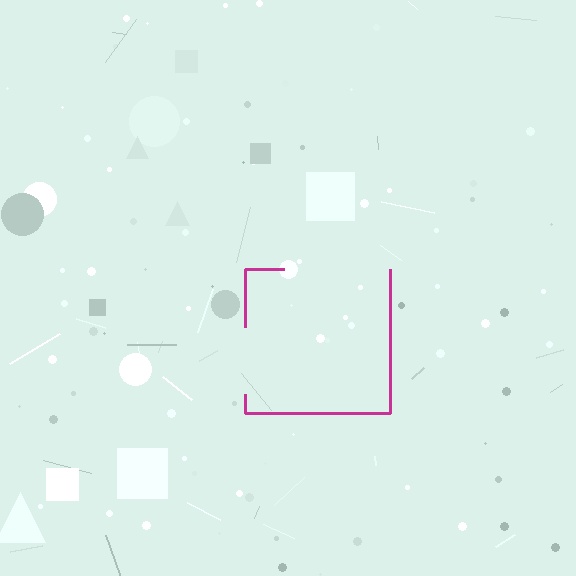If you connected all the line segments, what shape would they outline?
They would outline a square.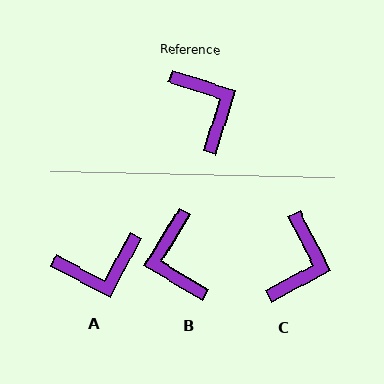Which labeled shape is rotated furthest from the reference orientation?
B, about 166 degrees away.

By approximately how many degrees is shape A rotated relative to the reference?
Approximately 100 degrees clockwise.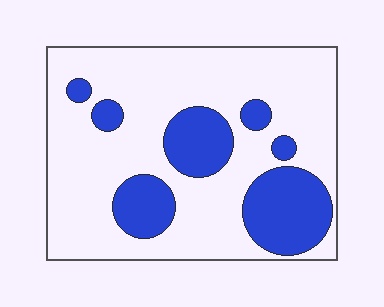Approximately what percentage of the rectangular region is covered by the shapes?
Approximately 25%.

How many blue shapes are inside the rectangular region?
7.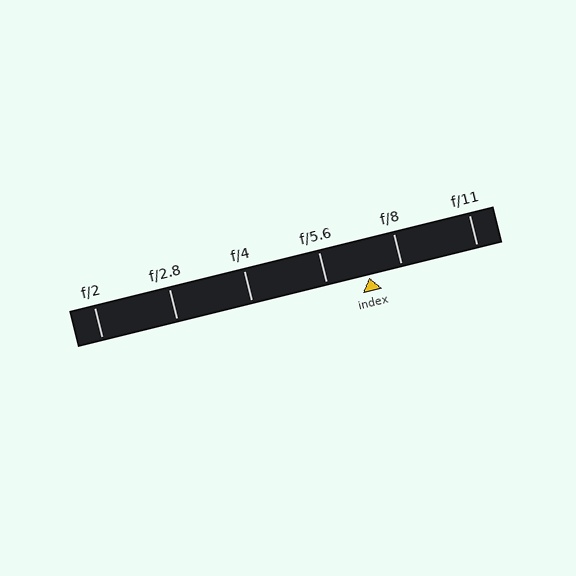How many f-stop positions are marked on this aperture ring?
There are 6 f-stop positions marked.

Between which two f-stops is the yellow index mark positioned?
The index mark is between f/5.6 and f/8.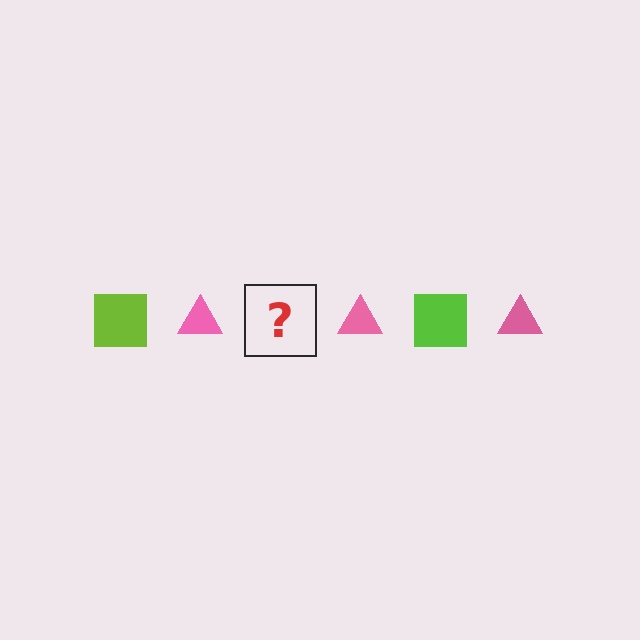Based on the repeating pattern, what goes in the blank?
The blank should be a lime square.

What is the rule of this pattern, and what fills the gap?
The rule is that the pattern alternates between lime square and pink triangle. The gap should be filled with a lime square.